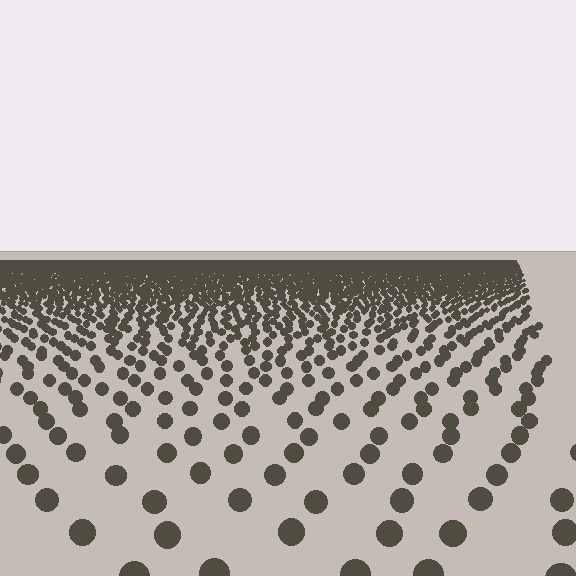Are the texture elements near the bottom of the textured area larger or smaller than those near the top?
Larger. Near the bottom, elements are closer to the viewer and appear at a bigger on-screen size.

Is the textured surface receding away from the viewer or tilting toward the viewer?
The surface is receding away from the viewer. Texture elements get smaller and denser toward the top.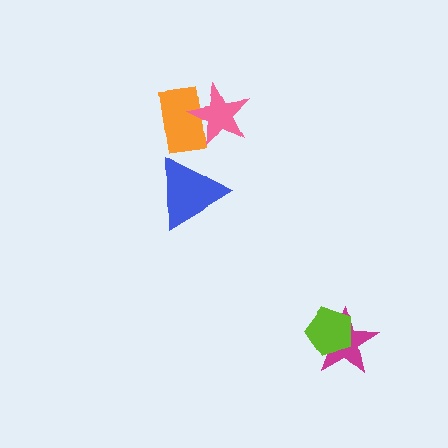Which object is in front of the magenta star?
The lime pentagon is in front of the magenta star.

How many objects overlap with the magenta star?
1 object overlaps with the magenta star.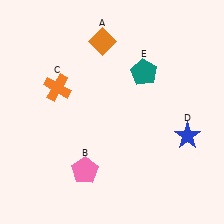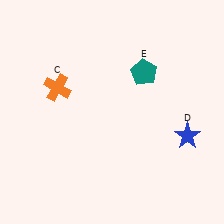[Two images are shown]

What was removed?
The orange diamond (A), the pink pentagon (B) were removed in Image 2.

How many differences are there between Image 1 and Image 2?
There are 2 differences between the two images.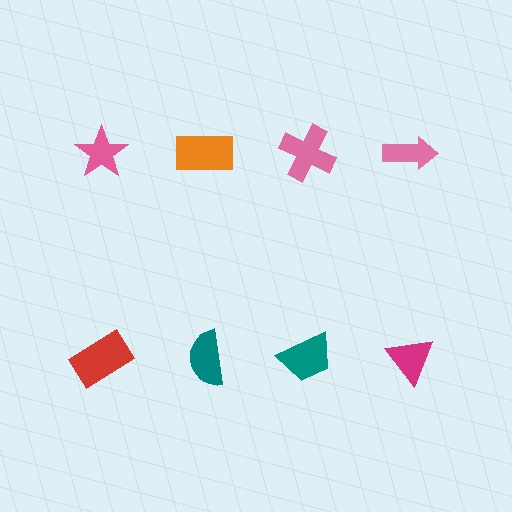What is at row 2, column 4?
A magenta triangle.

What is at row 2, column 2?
A teal semicircle.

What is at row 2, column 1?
A red rectangle.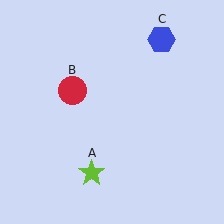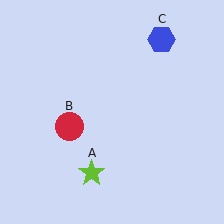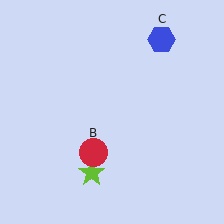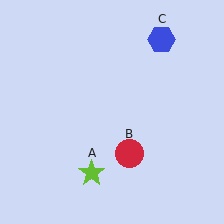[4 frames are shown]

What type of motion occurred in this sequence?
The red circle (object B) rotated counterclockwise around the center of the scene.